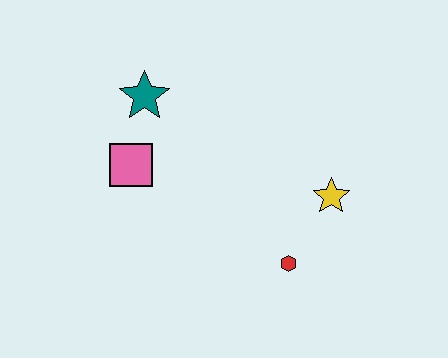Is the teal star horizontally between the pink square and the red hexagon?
Yes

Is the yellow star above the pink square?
No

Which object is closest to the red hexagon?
The yellow star is closest to the red hexagon.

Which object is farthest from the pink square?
The yellow star is farthest from the pink square.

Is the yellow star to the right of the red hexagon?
Yes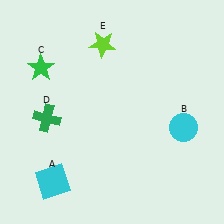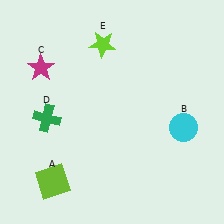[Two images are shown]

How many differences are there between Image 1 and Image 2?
There are 2 differences between the two images.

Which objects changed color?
A changed from cyan to lime. C changed from green to magenta.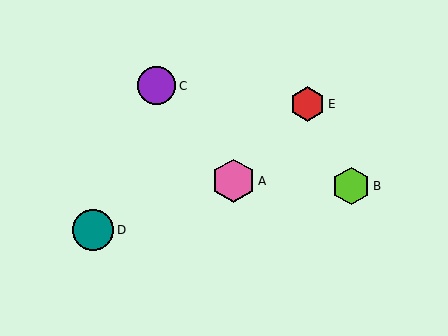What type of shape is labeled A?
Shape A is a pink hexagon.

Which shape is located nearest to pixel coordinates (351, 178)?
The lime hexagon (labeled B) at (351, 186) is nearest to that location.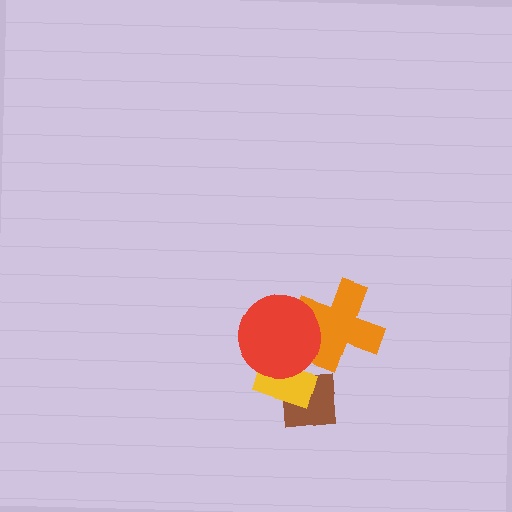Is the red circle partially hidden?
No, no other shape covers it.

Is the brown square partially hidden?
Yes, it is partially covered by another shape.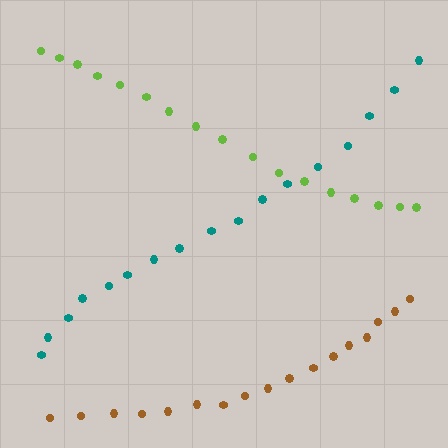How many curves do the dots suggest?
There are 3 distinct paths.